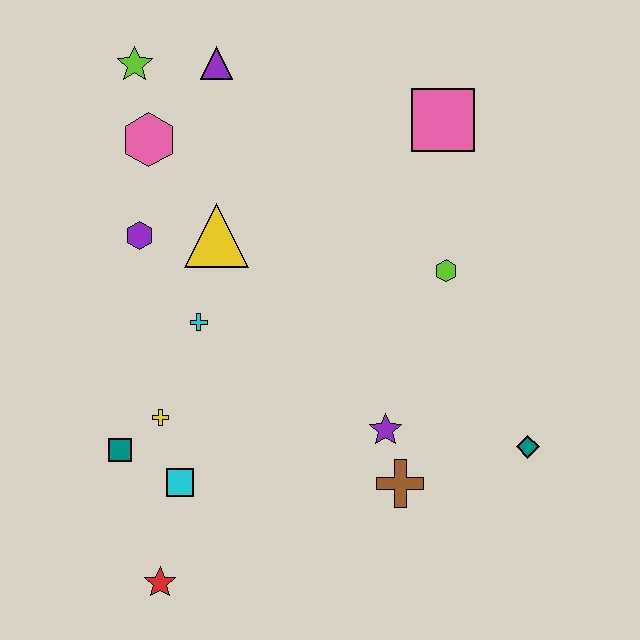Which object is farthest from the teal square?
The pink square is farthest from the teal square.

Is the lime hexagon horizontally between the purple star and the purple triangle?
No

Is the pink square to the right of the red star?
Yes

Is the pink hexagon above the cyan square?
Yes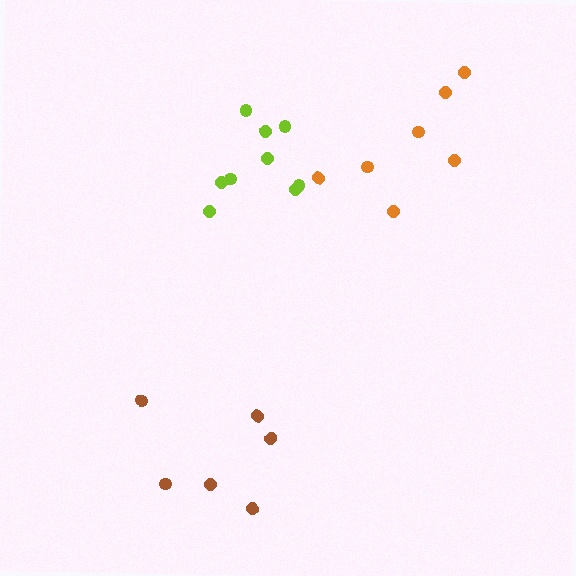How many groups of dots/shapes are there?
There are 3 groups.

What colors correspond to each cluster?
The clusters are colored: orange, brown, lime.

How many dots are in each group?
Group 1: 7 dots, Group 2: 6 dots, Group 3: 9 dots (22 total).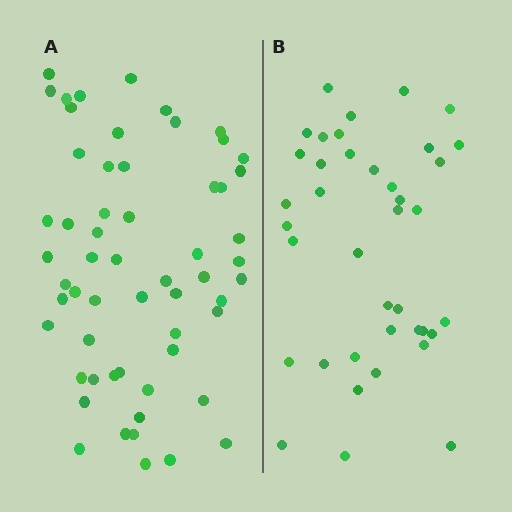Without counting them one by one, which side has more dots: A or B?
Region A (the left region) has more dots.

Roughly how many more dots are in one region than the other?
Region A has approximately 20 more dots than region B.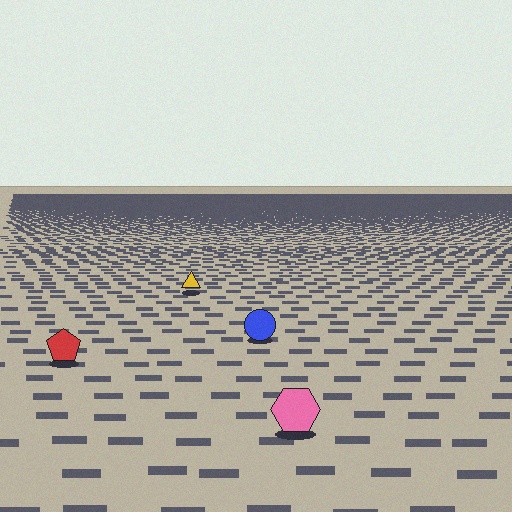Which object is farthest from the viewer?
The yellow triangle is farthest from the viewer. It appears smaller and the ground texture around it is denser.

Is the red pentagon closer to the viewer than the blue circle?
Yes. The red pentagon is closer — you can tell from the texture gradient: the ground texture is coarser near it.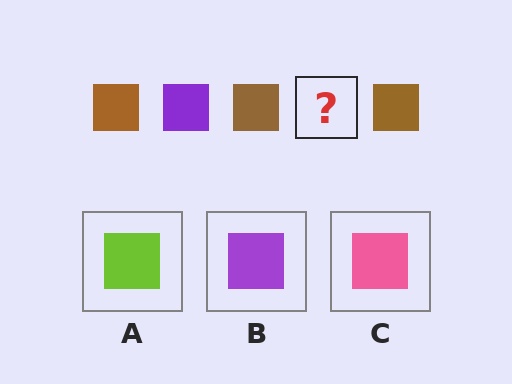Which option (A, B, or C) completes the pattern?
B.